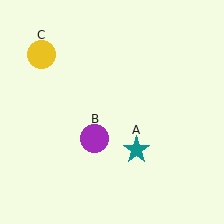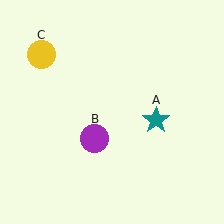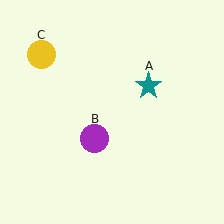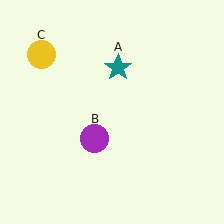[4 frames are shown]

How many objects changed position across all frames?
1 object changed position: teal star (object A).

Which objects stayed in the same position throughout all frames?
Purple circle (object B) and yellow circle (object C) remained stationary.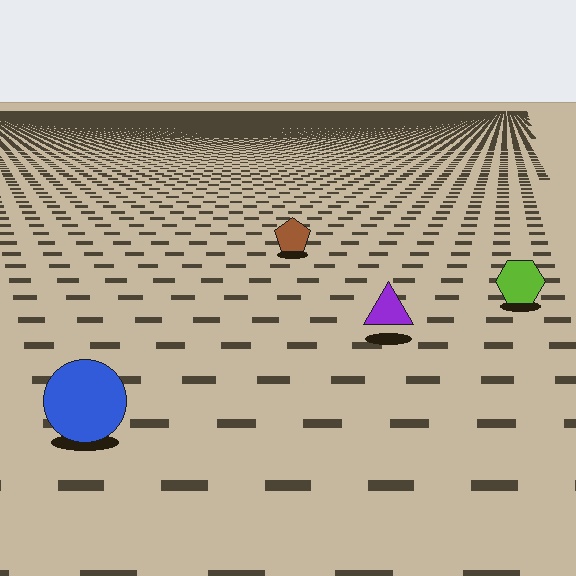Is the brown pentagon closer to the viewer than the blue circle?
No. The blue circle is closer — you can tell from the texture gradient: the ground texture is coarser near it.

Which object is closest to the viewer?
The blue circle is closest. The texture marks near it are larger and more spread out.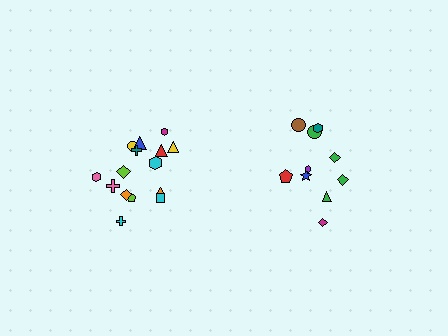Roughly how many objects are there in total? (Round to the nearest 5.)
Roughly 25 objects in total.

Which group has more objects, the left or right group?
The left group.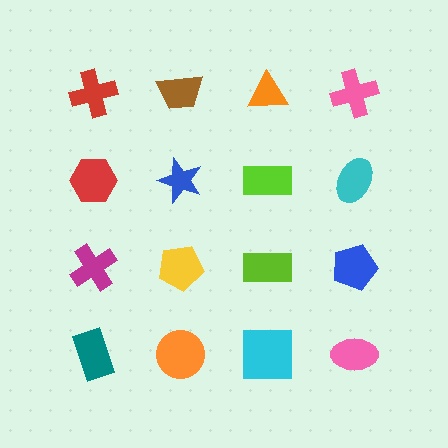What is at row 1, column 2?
A brown trapezoid.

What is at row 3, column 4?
A blue pentagon.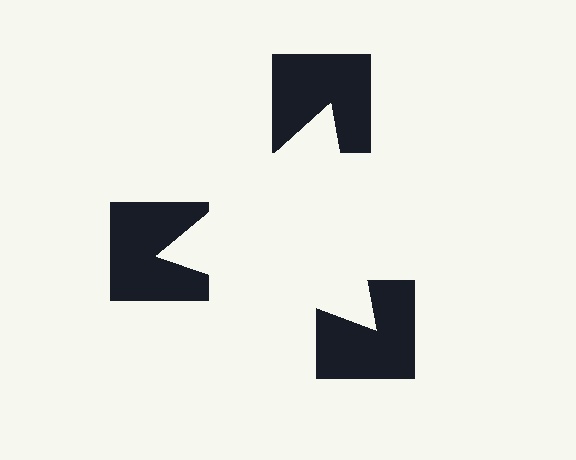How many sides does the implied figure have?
3 sides.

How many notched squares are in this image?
There are 3 — one at each vertex of the illusory triangle.